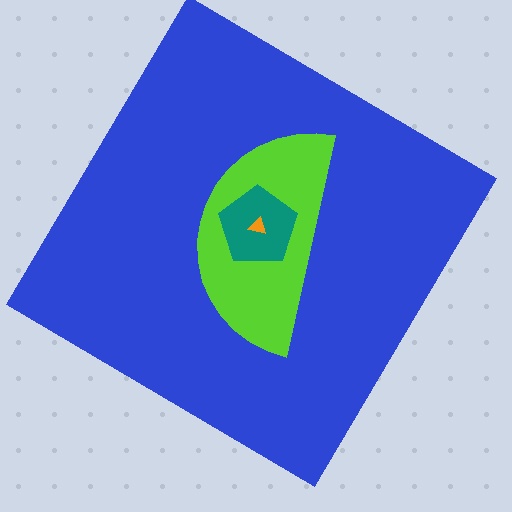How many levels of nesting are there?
4.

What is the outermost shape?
The blue diamond.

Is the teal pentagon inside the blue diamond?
Yes.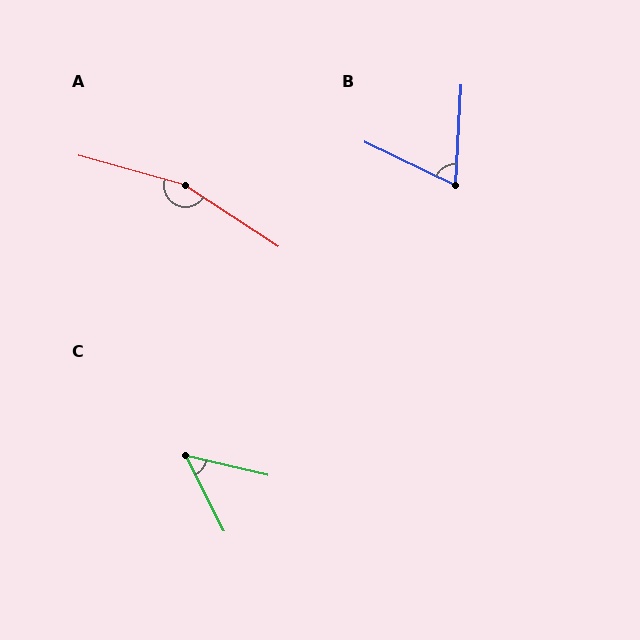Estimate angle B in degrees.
Approximately 68 degrees.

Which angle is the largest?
A, at approximately 162 degrees.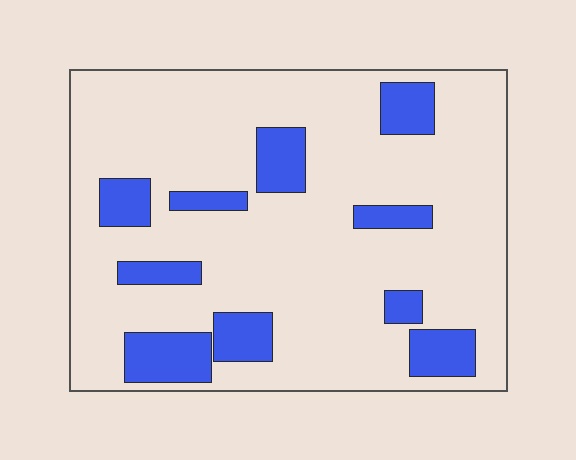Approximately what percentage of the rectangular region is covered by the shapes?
Approximately 20%.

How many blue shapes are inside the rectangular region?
10.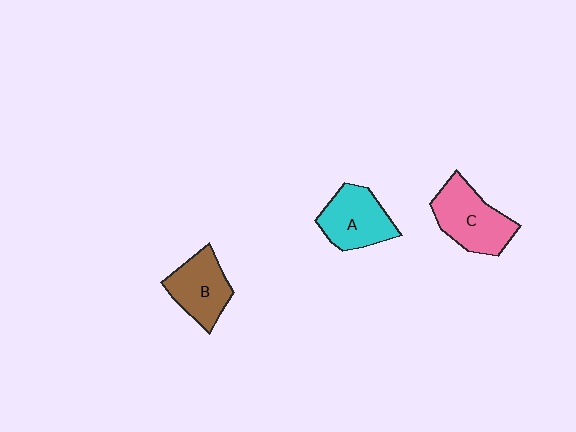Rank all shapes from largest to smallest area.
From largest to smallest: C (pink), A (cyan), B (brown).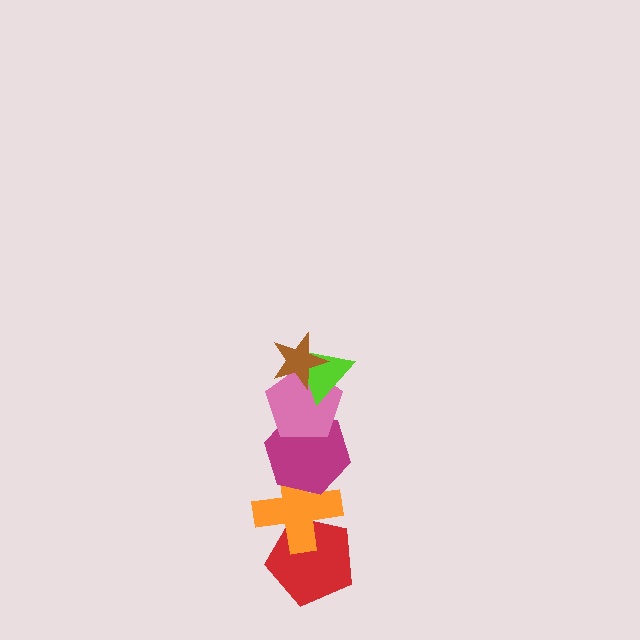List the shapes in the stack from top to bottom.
From top to bottom: the brown star, the lime triangle, the pink pentagon, the magenta hexagon, the orange cross, the red pentagon.